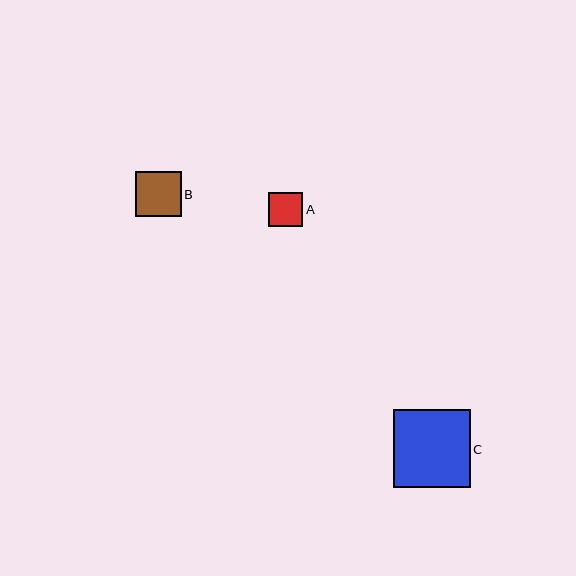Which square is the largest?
Square C is the largest with a size of approximately 77 pixels.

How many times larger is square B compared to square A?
Square B is approximately 1.3 times the size of square A.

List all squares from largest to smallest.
From largest to smallest: C, B, A.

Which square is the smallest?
Square A is the smallest with a size of approximately 34 pixels.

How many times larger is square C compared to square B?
Square C is approximately 1.7 times the size of square B.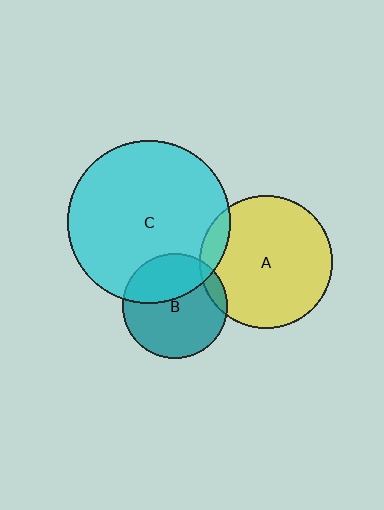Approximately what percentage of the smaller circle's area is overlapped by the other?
Approximately 35%.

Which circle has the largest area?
Circle C (cyan).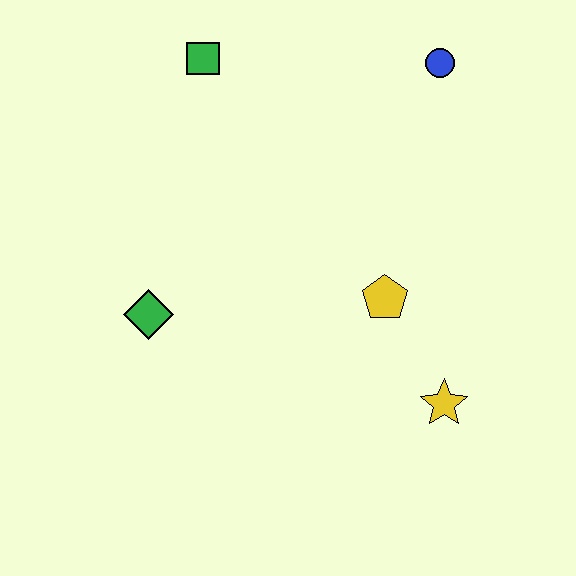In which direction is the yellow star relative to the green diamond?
The yellow star is to the right of the green diamond.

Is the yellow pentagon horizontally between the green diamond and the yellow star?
Yes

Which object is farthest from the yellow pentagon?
The green square is farthest from the yellow pentagon.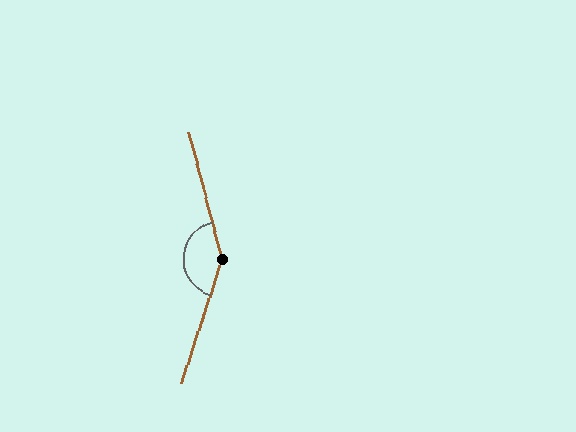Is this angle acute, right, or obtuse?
It is obtuse.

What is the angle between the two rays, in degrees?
Approximately 147 degrees.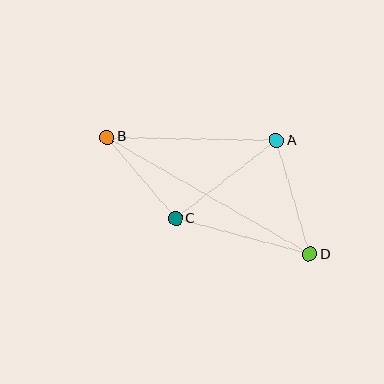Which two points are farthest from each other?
Points B and D are farthest from each other.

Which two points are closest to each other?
Points B and C are closest to each other.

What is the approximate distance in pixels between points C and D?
The distance between C and D is approximately 139 pixels.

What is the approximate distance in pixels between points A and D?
The distance between A and D is approximately 118 pixels.